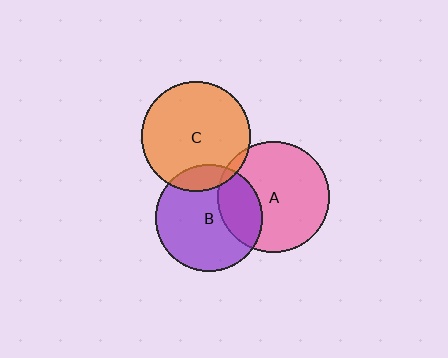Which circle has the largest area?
Circle A (pink).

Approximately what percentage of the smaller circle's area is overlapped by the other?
Approximately 5%.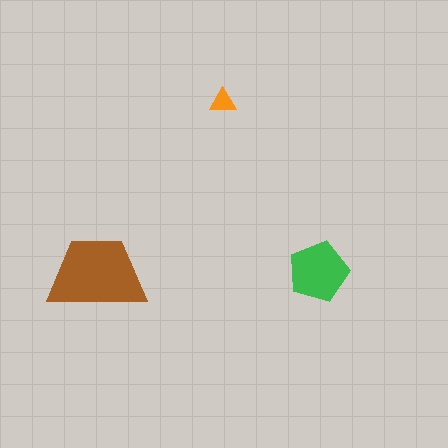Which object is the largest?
The brown trapezoid.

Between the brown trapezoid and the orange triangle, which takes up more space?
The brown trapezoid.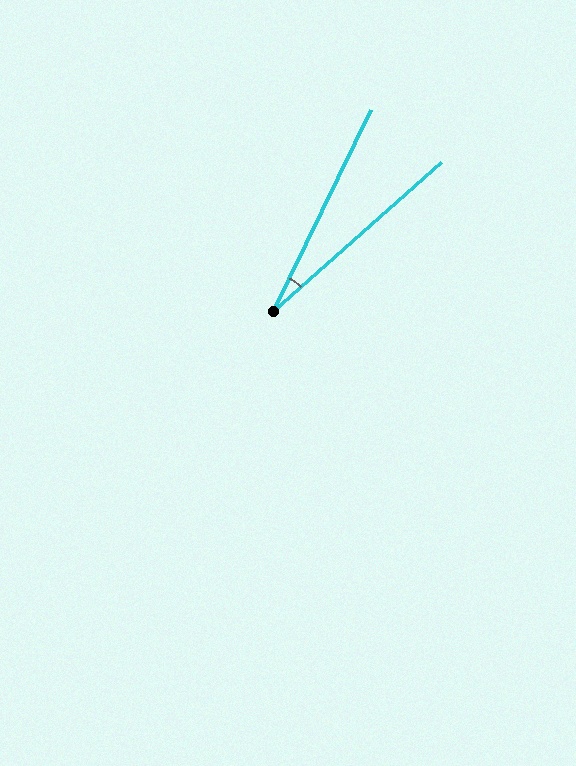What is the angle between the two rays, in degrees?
Approximately 23 degrees.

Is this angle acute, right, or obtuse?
It is acute.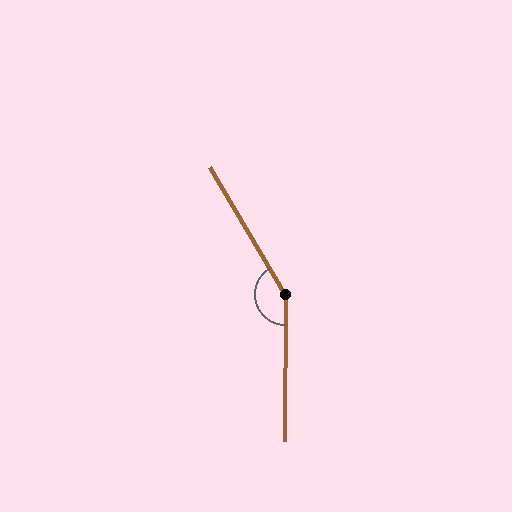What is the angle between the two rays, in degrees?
Approximately 149 degrees.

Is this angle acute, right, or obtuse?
It is obtuse.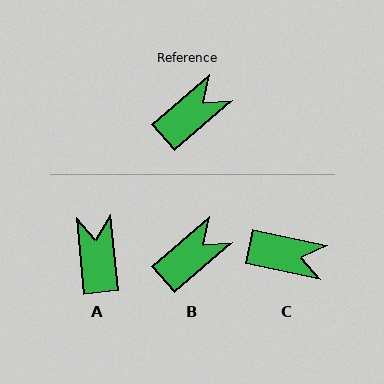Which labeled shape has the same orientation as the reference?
B.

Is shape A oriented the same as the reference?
No, it is off by about 54 degrees.